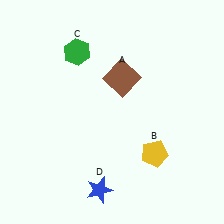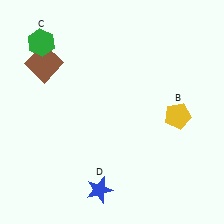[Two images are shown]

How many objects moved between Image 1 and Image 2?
3 objects moved between the two images.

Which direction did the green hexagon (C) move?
The green hexagon (C) moved left.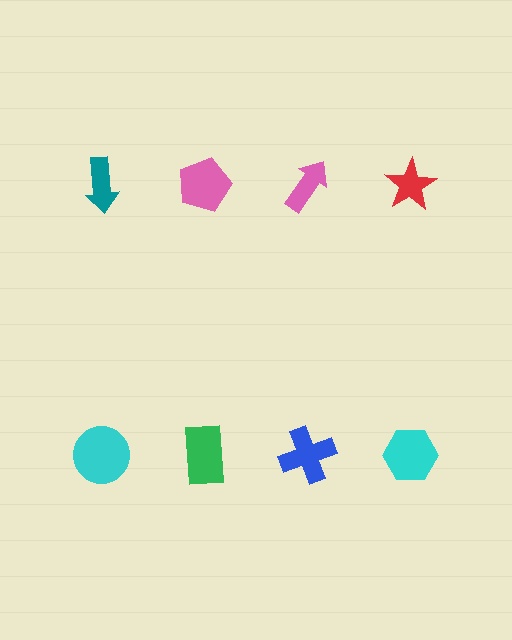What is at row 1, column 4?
A red star.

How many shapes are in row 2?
4 shapes.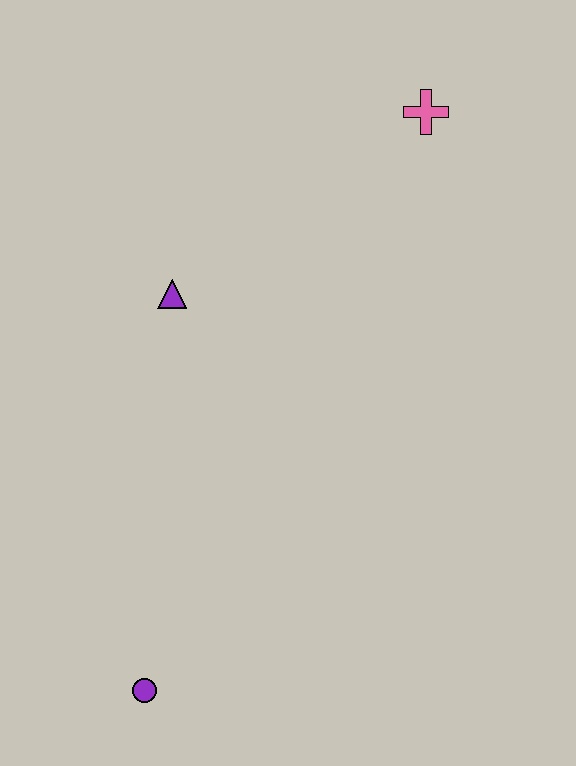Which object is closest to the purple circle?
The purple triangle is closest to the purple circle.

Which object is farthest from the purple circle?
The pink cross is farthest from the purple circle.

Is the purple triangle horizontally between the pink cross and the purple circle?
Yes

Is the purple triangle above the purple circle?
Yes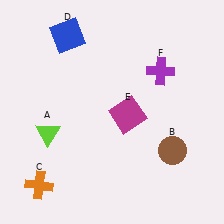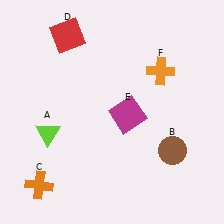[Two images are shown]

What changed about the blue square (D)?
In Image 1, D is blue. In Image 2, it changed to red.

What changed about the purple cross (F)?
In Image 1, F is purple. In Image 2, it changed to orange.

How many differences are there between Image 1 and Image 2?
There are 2 differences between the two images.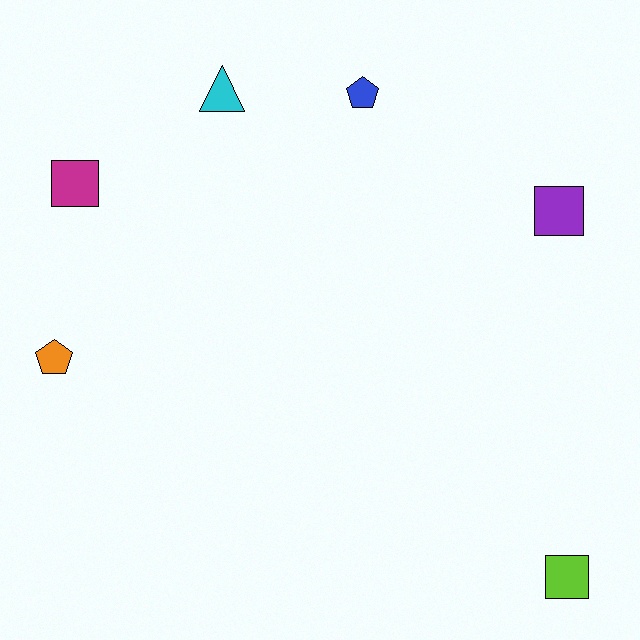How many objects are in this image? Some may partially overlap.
There are 6 objects.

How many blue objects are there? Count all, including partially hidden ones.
There is 1 blue object.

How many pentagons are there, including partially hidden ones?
There are 2 pentagons.